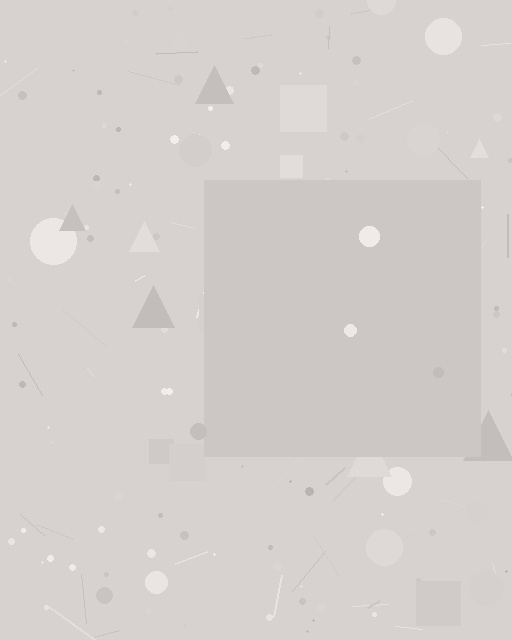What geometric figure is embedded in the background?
A square is embedded in the background.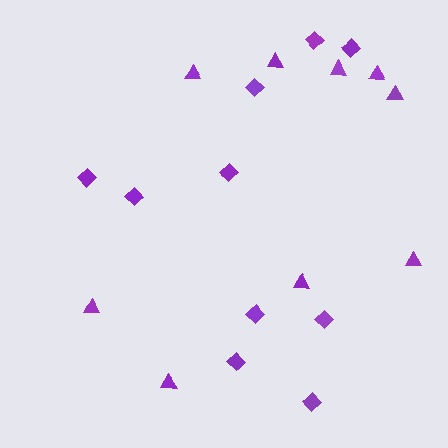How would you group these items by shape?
There are 2 groups: one group of diamonds (10) and one group of triangles (9).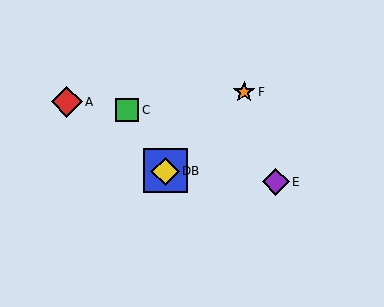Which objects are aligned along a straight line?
Objects B, D, F are aligned along a straight line.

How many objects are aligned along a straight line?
3 objects (B, D, F) are aligned along a straight line.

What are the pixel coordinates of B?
Object B is at (166, 171).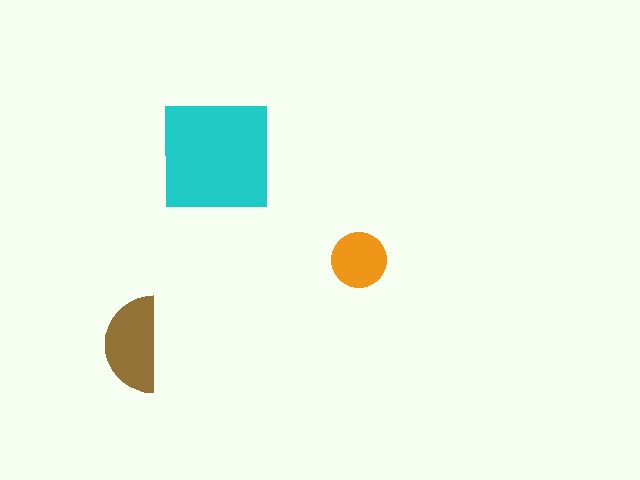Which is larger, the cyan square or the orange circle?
The cyan square.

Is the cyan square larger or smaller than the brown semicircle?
Larger.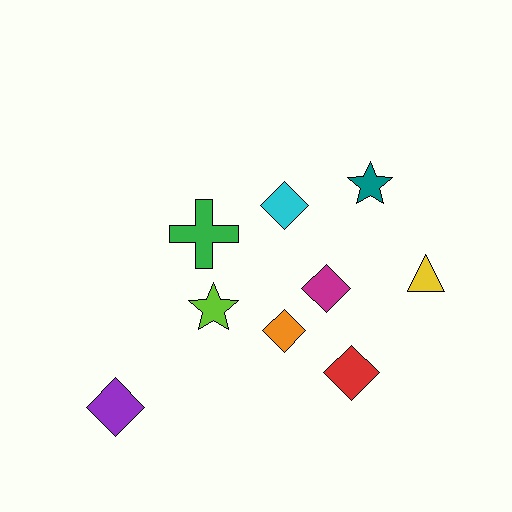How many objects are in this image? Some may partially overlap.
There are 9 objects.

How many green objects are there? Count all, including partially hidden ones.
There is 1 green object.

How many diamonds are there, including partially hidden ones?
There are 5 diamonds.